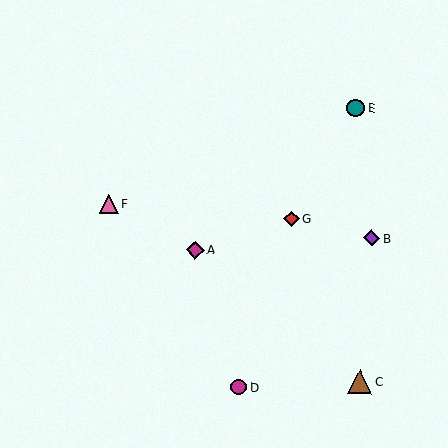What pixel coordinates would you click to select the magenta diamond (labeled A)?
Click at (195, 250) to select the magenta diamond A.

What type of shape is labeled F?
Shape F is a pink triangle.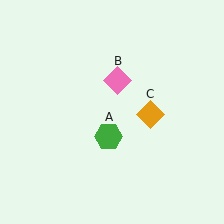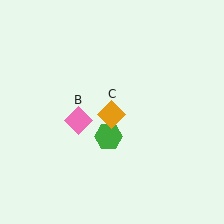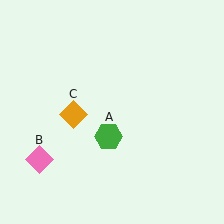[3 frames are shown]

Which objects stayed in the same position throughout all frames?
Green hexagon (object A) remained stationary.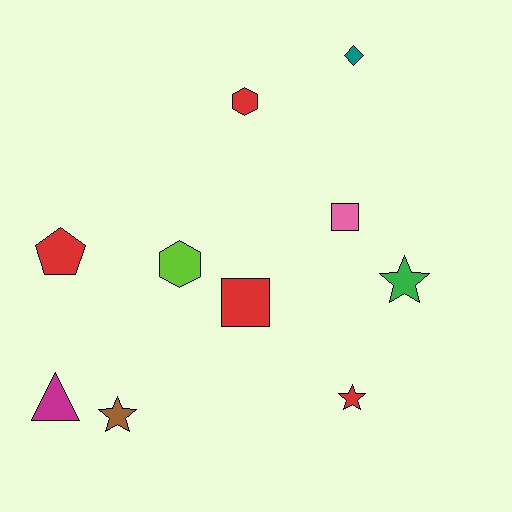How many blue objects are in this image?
There are no blue objects.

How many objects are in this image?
There are 10 objects.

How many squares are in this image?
There are 2 squares.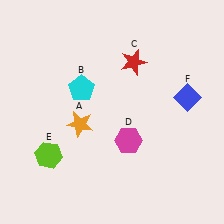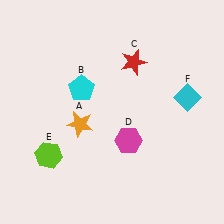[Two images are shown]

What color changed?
The diamond (F) changed from blue in Image 1 to cyan in Image 2.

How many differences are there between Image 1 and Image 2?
There is 1 difference between the two images.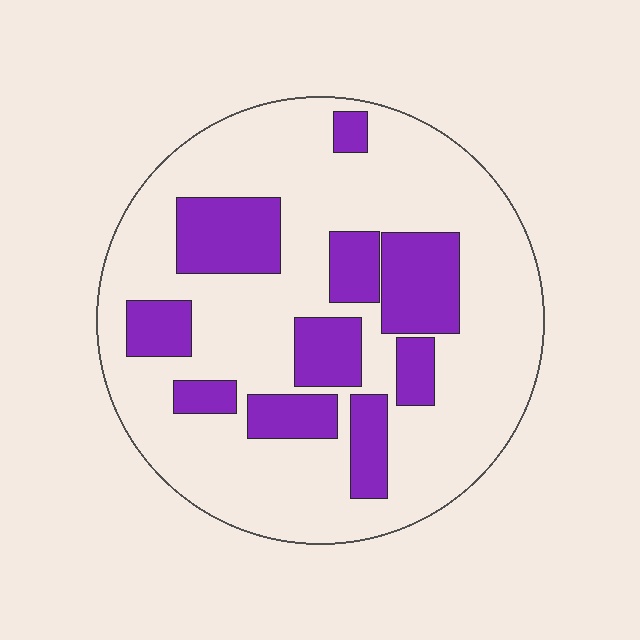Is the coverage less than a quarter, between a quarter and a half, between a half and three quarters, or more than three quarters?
Between a quarter and a half.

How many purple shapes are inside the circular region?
10.